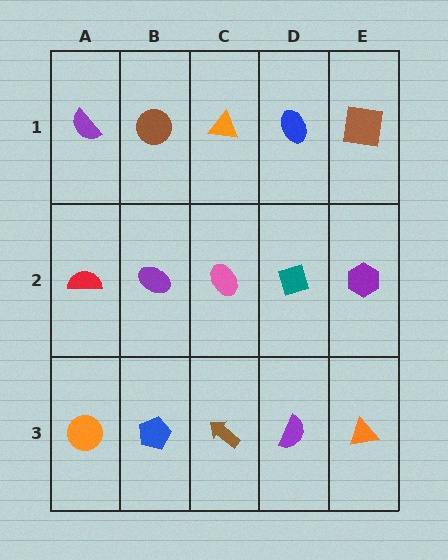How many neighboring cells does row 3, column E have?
2.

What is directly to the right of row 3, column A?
A blue pentagon.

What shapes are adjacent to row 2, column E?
A brown square (row 1, column E), an orange triangle (row 3, column E), a teal diamond (row 2, column D).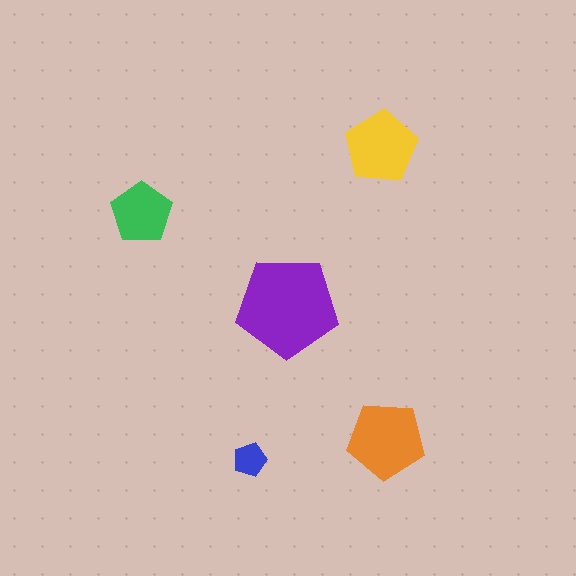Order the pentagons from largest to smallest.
the purple one, the orange one, the yellow one, the green one, the blue one.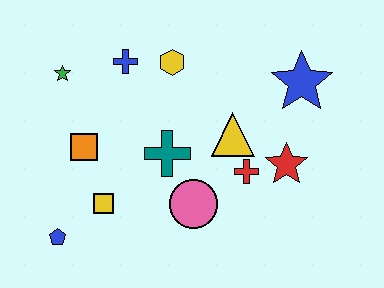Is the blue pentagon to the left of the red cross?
Yes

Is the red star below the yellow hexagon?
Yes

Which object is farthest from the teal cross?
The blue star is farthest from the teal cross.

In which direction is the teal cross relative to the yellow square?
The teal cross is to the right of the yellow square.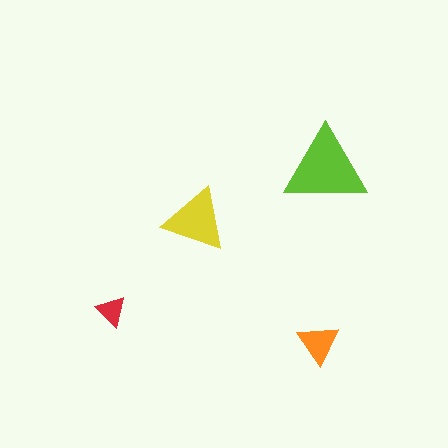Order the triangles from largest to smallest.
the lime one, the yellow one, the orange one, the red one.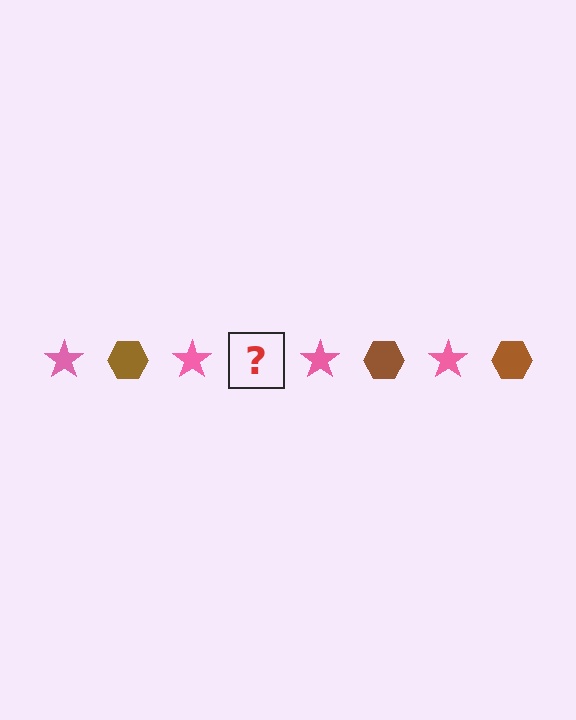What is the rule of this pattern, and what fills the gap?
The rule is that the pattern alternates between pink star and brown hexagon. The gap should be filled with a brown hexagon.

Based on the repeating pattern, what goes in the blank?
The blank should be a brown hexagon.